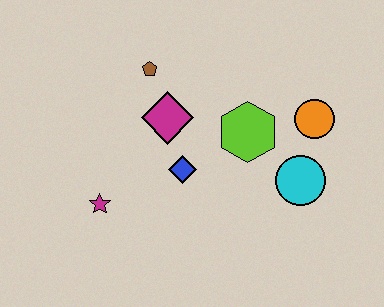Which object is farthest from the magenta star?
The orange circle is farthest from the magenta star.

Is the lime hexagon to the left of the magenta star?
No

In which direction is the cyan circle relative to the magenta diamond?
The cyan circle is to the right of the magenta diamond.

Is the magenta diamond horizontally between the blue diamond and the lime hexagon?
No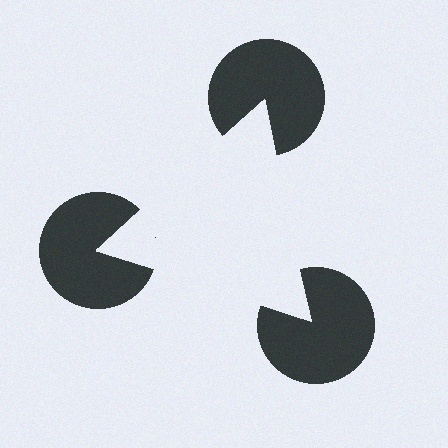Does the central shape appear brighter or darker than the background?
It typically appears slightly brighter than the background, even though no actual brightness change is drawn.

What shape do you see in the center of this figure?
An illusory triangle — its edges are inferred from the aligned wedge cuts in the pac-man discs, not physically drawn.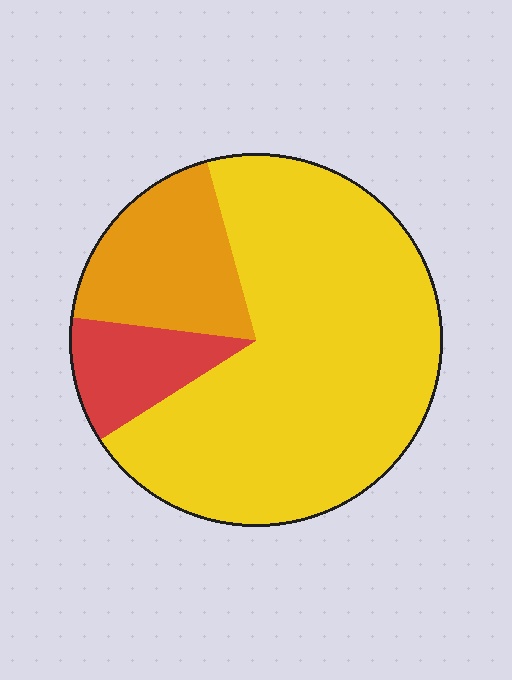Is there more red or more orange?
Orange.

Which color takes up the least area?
Red, at roughly 10%.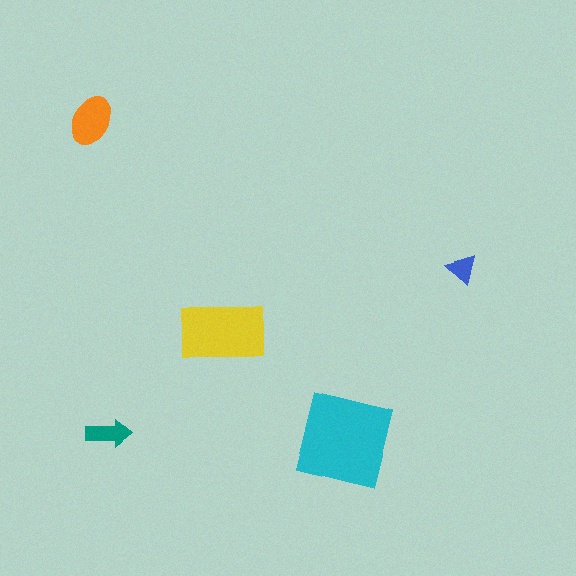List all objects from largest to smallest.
The cyan square, the yellow rectangle, the orange ellipse, the teal arrow, the blue triangle.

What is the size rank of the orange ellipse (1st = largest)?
3rd.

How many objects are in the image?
There are 5 objects in the image.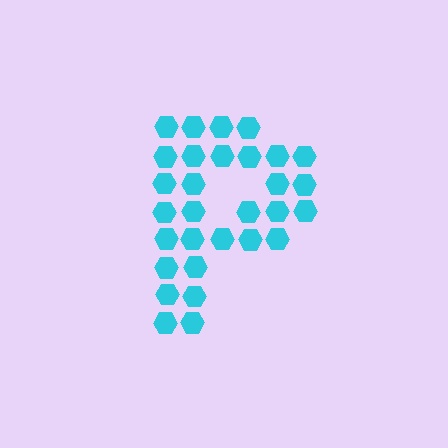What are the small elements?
The small elements are hexagons.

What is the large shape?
The large shape is the letter P.